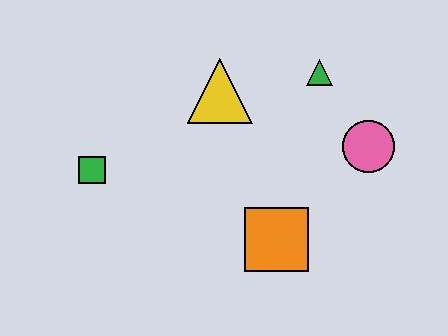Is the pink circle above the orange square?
Yes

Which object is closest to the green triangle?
The pink circle is closest to the green triangle.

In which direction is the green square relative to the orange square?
The green square is to the left of the orange square.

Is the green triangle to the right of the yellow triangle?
Yes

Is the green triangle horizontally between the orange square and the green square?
No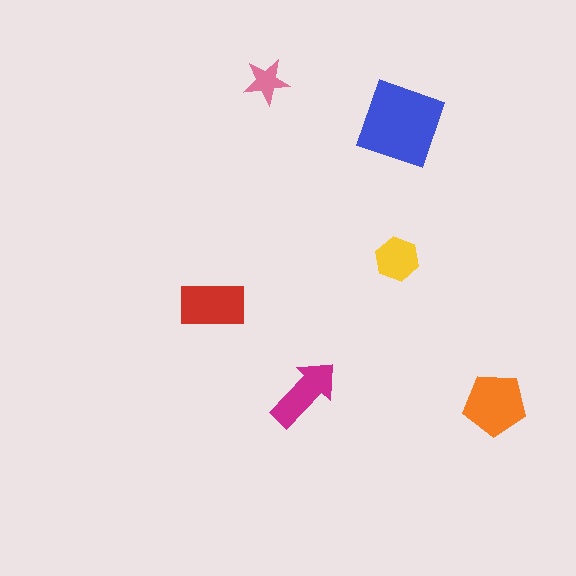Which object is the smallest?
The pink star.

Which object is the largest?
The blue square.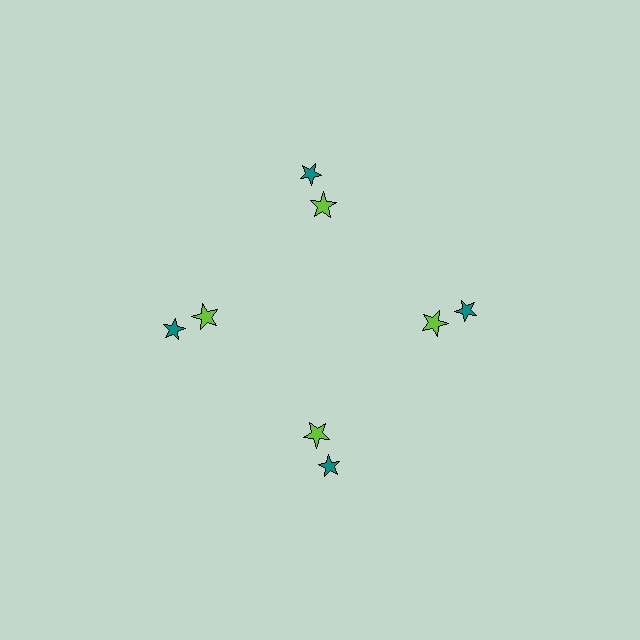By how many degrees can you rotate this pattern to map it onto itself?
The pattern maps onto itself every 90 degrees of rotation.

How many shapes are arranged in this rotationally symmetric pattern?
There are 8 shapes, arranged in 4 groups of 2.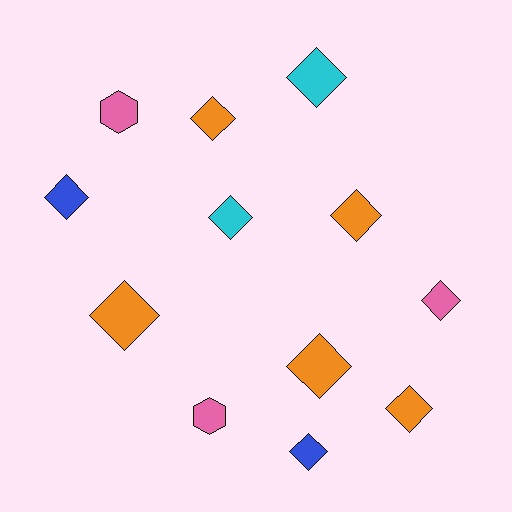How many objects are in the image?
There are 12 objects.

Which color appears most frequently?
Orange, with 5 objects.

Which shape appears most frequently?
Diamond, with 10 objects.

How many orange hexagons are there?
There are no orange hexagons.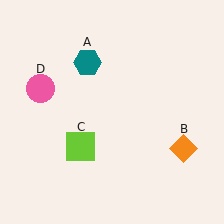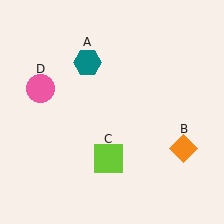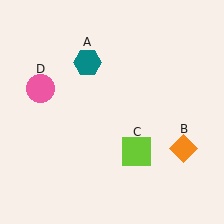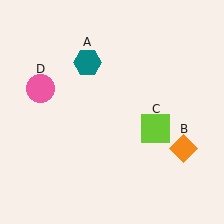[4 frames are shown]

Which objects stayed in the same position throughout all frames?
Teal hexagon (object A) and orange diamond (object B) and pink circle (object D) remained stationary.